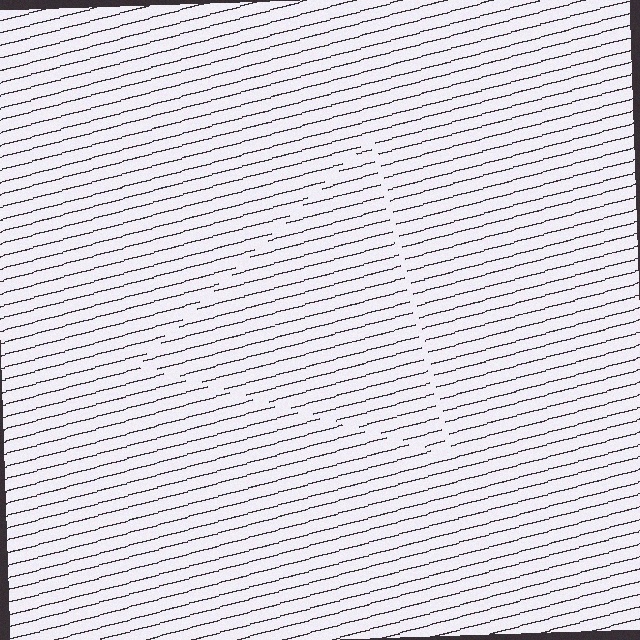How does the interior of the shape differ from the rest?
The interior of the shape contains the same grating, shifted by half a period — the contour is defined by the phase discontinuity where line-ends from the inner and outer gratings abut.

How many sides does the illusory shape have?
3 sides — the line-ends trace a triangle.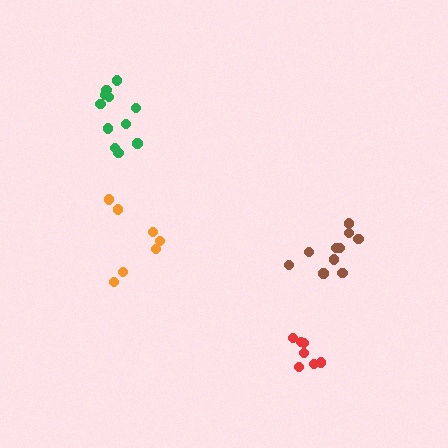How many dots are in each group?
Group 1: 7 dots, Group 2: 11 dots, Group 3: 10 dots, Group 4: 7 dots (35 total).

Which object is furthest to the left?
The green cluster is leftmost.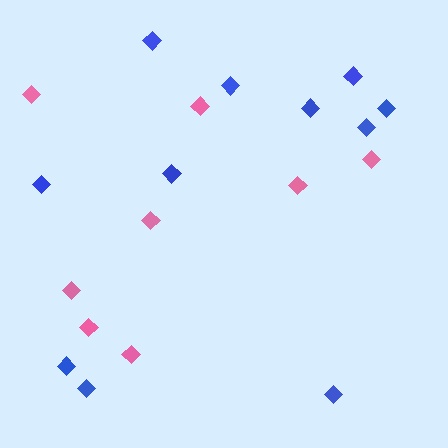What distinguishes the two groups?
There are 2 groups: one group of blue diamonds (11) and one group of pink diamonds (8).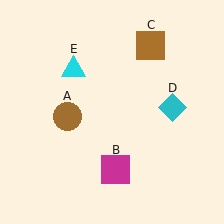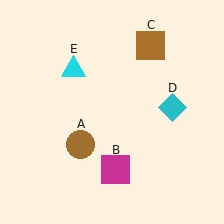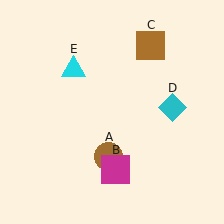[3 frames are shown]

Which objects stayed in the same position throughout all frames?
Magenta square (object B) and brown square (object C) and cyan diamond (object D) and cyan triangle (object E) remained stationary.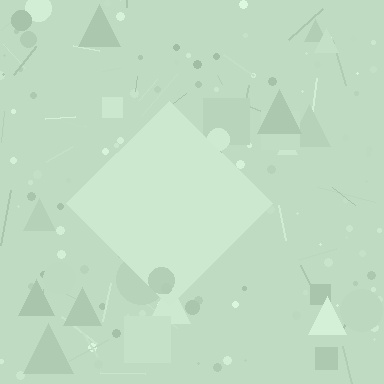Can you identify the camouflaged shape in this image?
The camouflaged shape is a diamond.